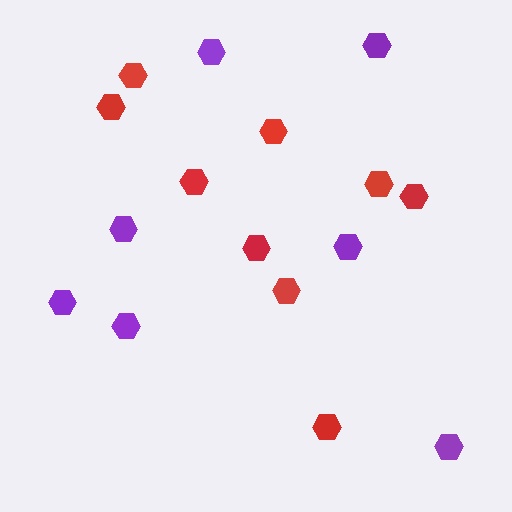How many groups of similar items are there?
There are 2 groups: one group of purple hexagons (7) and one group of red hexagons (9).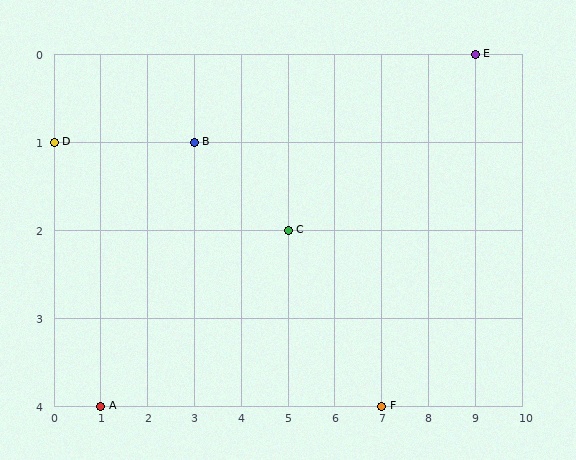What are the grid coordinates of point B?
Point B is at grid coordinates (3, 1).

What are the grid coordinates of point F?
Point F is at grid coordinates (7, 4).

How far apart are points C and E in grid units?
Points C and E are 4 columns and 2 rows apart (about 4.5 grid units diagonally).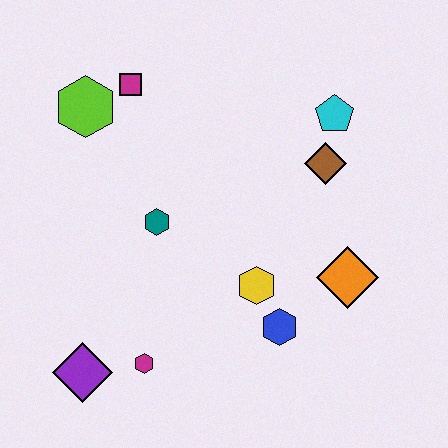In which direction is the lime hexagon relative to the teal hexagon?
The lime hexagon is above the teal hexagon.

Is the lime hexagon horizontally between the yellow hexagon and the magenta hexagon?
No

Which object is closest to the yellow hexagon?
The blue hexagon is closest to the yellow hexagon.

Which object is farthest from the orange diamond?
The lime hexagon is farthest from the orange diamond.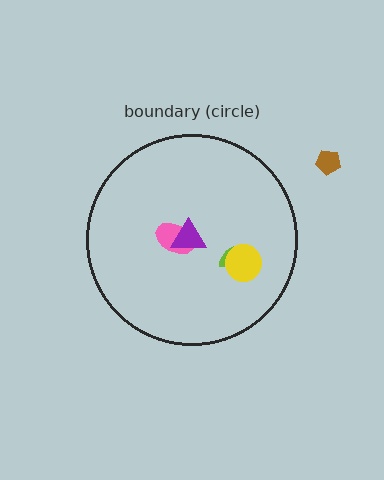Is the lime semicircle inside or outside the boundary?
Inside.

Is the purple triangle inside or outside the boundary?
Inside.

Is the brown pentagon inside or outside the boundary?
Outside.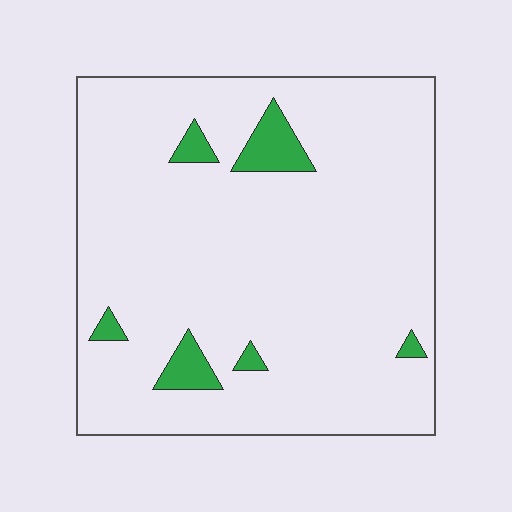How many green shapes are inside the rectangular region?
6.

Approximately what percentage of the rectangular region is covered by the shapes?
Approximately 5%.